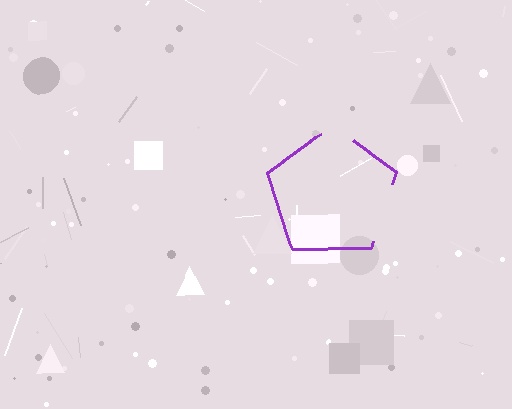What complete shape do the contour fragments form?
The contour fragments form a pentagon.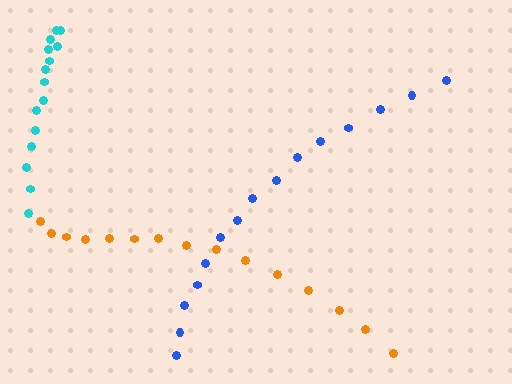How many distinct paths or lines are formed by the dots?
There are 3 distinct paths.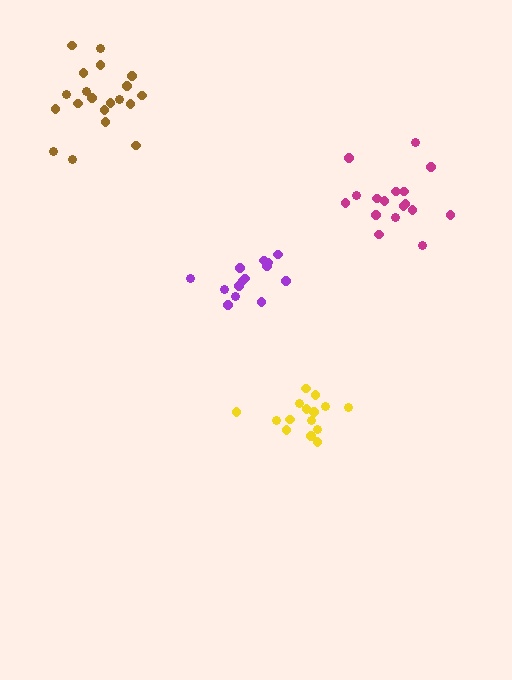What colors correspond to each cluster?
The clusters are colored: brown, purple, magenta, yellow.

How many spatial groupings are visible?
There are 4 spatial groupings.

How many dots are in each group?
Group 1: 20 dots, Group 2: 15 dots, Group 3: 17 dots, Group 4: 15 dots (67 total).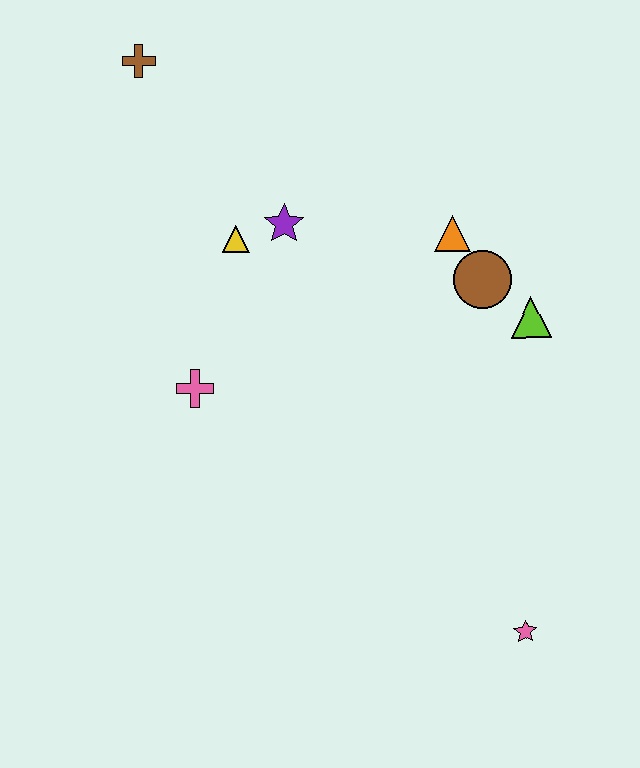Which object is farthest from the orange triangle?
The pink star is farthest from the orange triangle.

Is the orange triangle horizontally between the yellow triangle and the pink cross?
No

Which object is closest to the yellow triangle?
The purple star is closest to the yellow triangle.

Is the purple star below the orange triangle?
No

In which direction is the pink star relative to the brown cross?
The pink star is below the brown cross.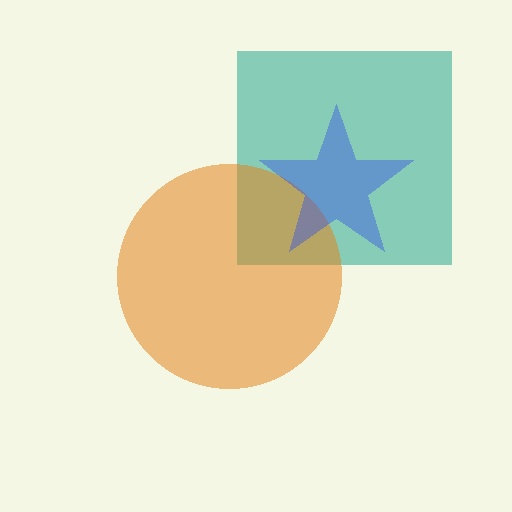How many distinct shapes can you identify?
There are 3 distinct shapes: a teal square, an orange circle, a blue star.